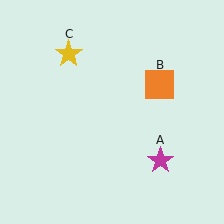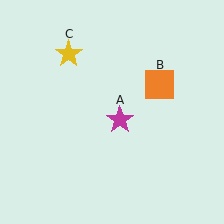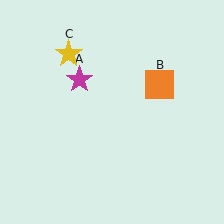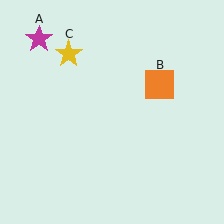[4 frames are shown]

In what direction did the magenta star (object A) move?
The magenta star (object A) moved up and to the left.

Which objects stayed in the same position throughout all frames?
Orange square (object B) and yellow star (object C) remained stationary.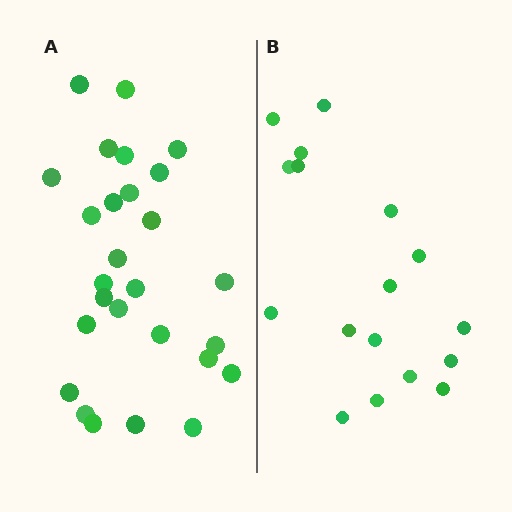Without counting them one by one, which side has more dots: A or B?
Region A (the left region) has more dots.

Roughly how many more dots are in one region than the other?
Region A has roughly 10 or so more dots than region B.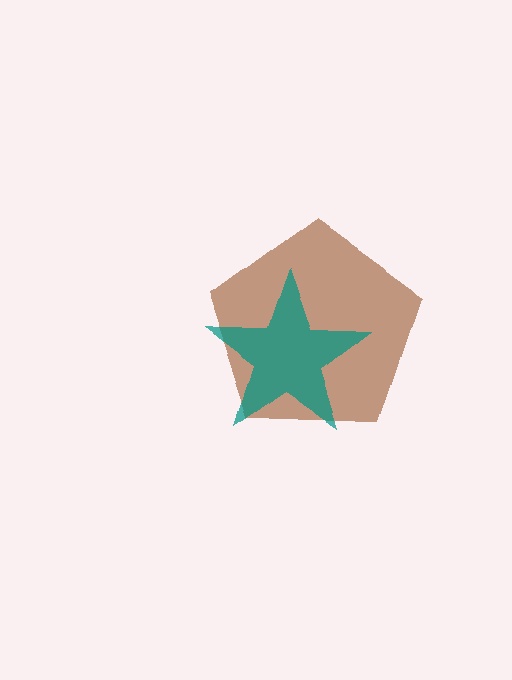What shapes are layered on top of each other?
The layered shapes are: a brown pentagon, a teal star.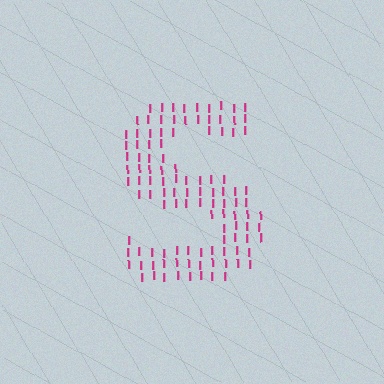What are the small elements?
The small elements are letter I's.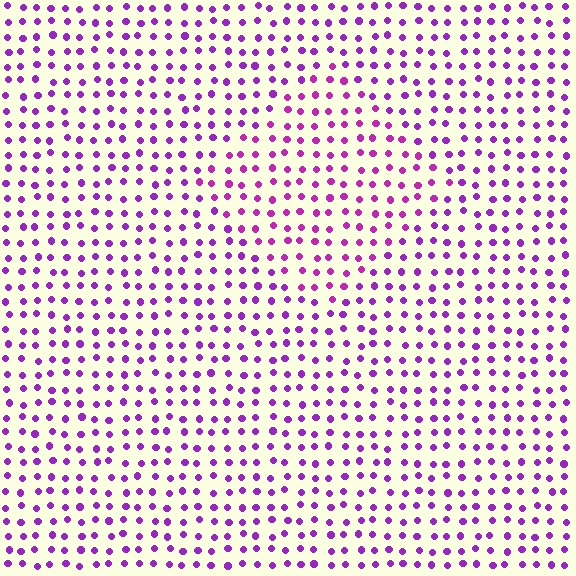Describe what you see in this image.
The image is filled with small purple elements in a uniform arrangement. A diamond-shaped region is visible where the elements are tinted to a slightly different hue, forming a subtle color boundary.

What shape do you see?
I see a diamond.